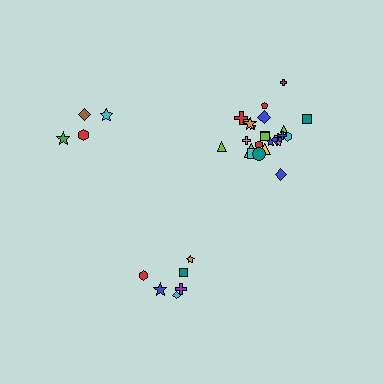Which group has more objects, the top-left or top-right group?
The top-right group.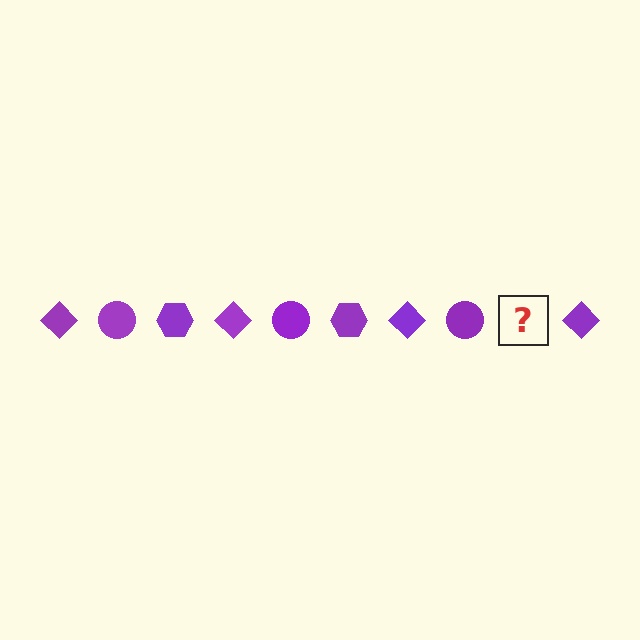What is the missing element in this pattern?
The missing element is a purple hexagon.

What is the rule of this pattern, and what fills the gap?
The rule is that the pattern cycles through diamond, circle, hexagon shapes in purple. The gap should be filled with a purple hexagon.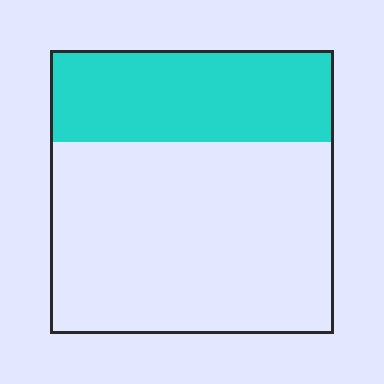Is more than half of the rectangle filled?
No.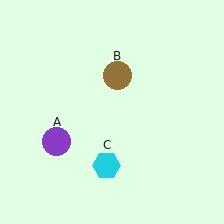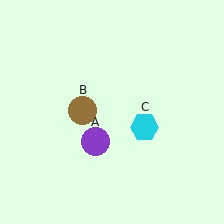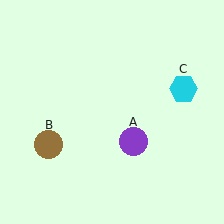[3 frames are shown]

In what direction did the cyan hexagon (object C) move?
The cyan hexagon (object C) moved up and to the right.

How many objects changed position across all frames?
3 objects changed position: purple circle (object A), brown circle (object B), cyan hexagon (object C).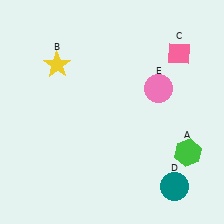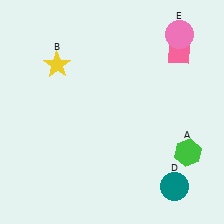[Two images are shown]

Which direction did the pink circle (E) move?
The pink circle (E) moved up.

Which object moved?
The pink circle (E) moved up.